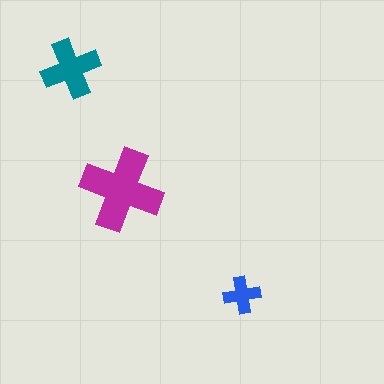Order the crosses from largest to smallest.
the magenta one, the teal one, the blue one.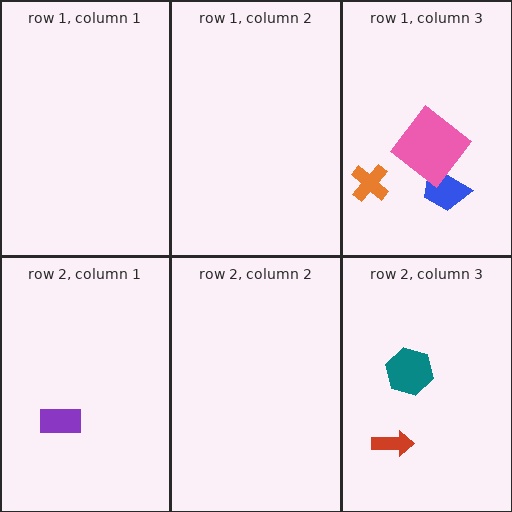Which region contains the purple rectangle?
The row 2, column 1 region.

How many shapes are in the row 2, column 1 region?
1.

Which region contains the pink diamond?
The row 1, column 3 region.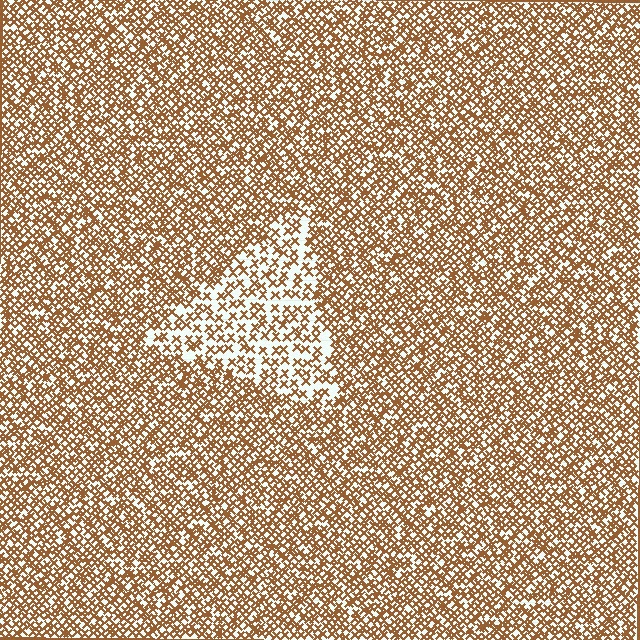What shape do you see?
I see a triangle.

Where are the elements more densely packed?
The elements are more densely packed outside the triangle boundary.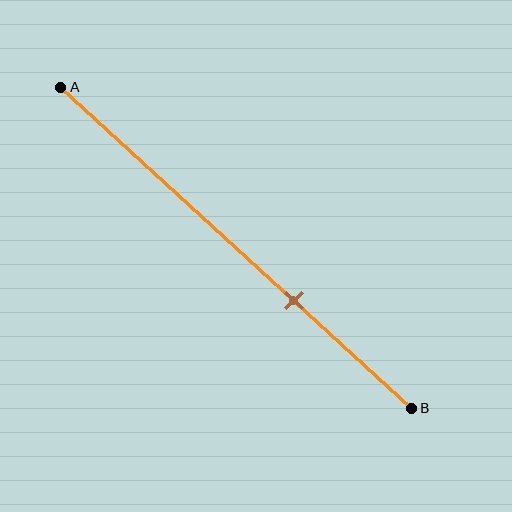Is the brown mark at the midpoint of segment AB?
No, the mark is at about 65% from A, not at the 50% midpoint.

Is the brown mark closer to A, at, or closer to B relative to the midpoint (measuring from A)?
The brown mark is closer to point B than the midpoint of segment AB.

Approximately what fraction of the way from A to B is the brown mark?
The brown mark is approximately 65% of the way from A to B.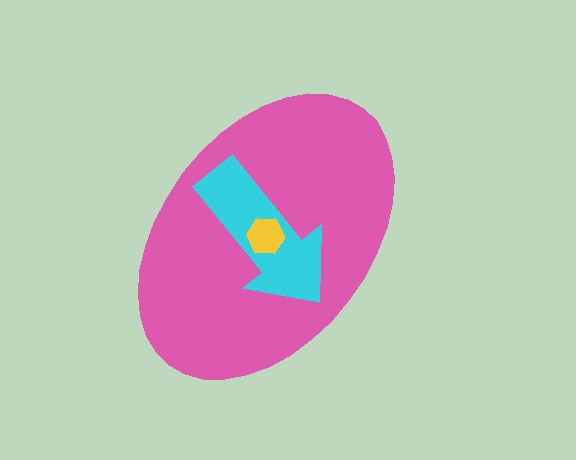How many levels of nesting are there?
3.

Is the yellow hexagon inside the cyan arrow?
Yes.